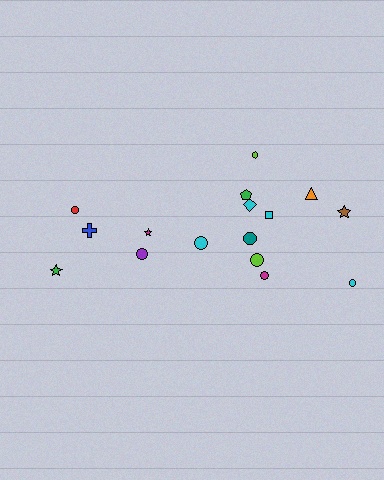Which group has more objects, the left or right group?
The right group.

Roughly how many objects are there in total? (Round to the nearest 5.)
Roughly 15 objects in total.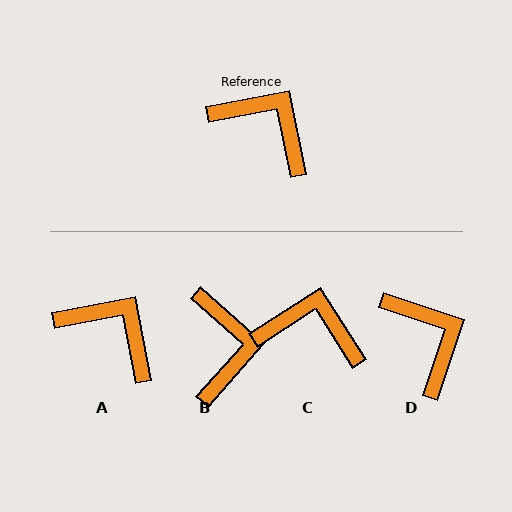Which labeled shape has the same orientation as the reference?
A.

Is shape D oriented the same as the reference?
No, it is off by about 29 degrees.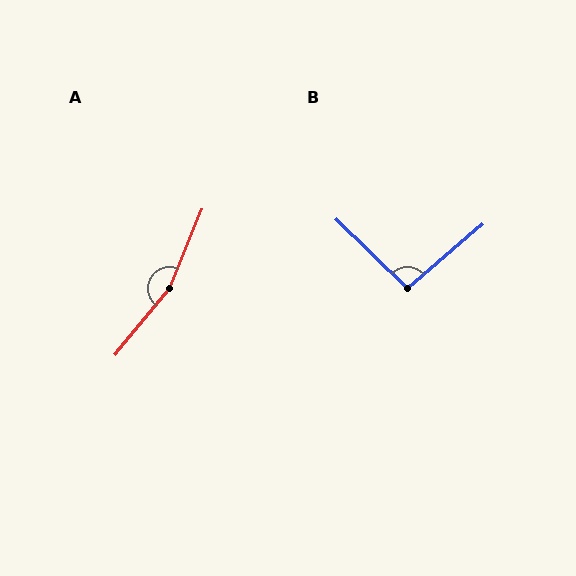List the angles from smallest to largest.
B (95°), A (163°).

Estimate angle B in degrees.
Approximately 95 degrees.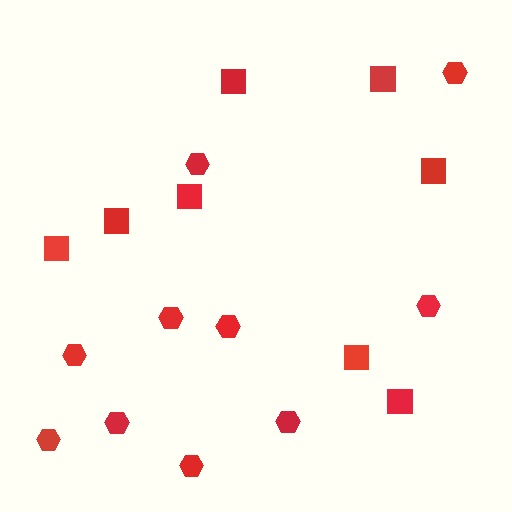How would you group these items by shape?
There are 2 groups: one group of squares (8) and one group of hexagons (10).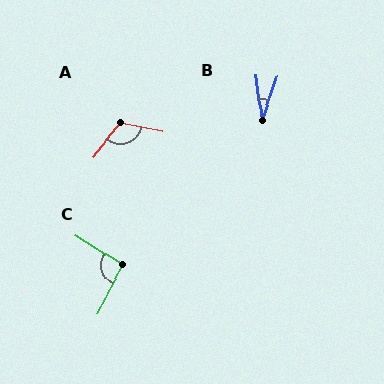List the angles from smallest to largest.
B (26°), C (93°), A (117°).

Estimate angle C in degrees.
Approximately 93 degrees.